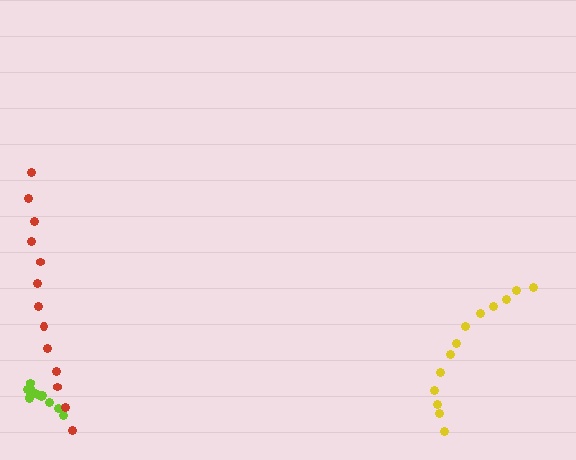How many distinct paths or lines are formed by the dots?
There are 3 distinct paths.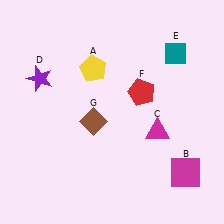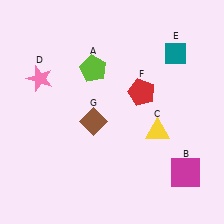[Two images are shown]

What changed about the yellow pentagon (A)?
In Image 1, A is yellow. In Image 2, it changed to lime.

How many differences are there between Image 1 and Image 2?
There are 3 differences between the two images.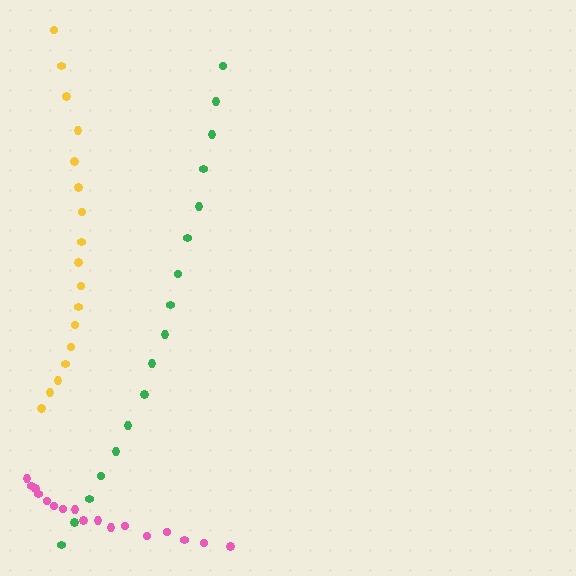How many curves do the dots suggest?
There are 3 distinct paths.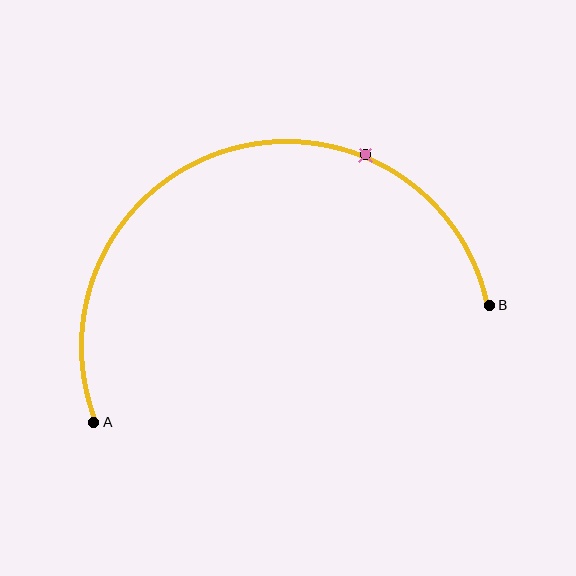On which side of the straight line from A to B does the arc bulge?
The arc bulges above the straight line connecting A and B.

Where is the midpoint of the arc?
The arc midpoint is the point on the curve farthest from the straight line joining A and B. It sits above that line.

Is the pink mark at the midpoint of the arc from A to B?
No. The pink mark lies on the arc but is closer to endpoint B. The arc midpoint would be at the point on the curve equidistant along the arc from both A and B.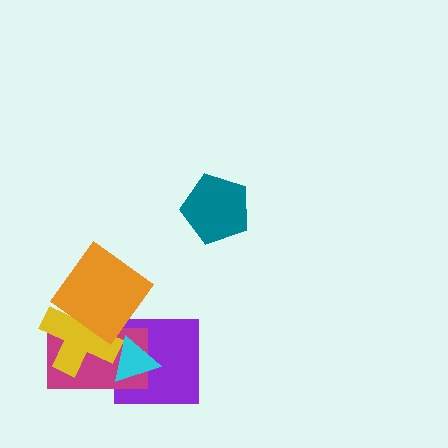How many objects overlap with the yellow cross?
3 objects overlap with the yellow cross.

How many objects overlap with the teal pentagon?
0 objects overlap with the teal pentagon.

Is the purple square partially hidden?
Yes, it is partially covered by another shape.